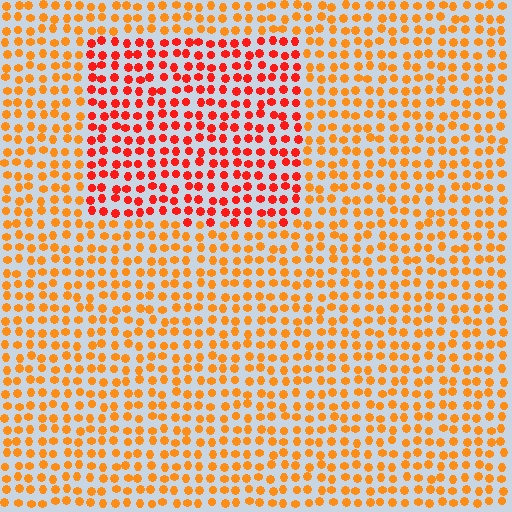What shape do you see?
I see a rectangle.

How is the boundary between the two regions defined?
The boundary is defined purely by a slight shift in hue (about 30 degrees). Spacing, size, and orientation are identical on both sides.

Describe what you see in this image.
The image is filled with small orange elements in a uniform arrangement. A rectangle-shaped region is visible where the elements are tinted to a slightly different hue, forming a subtle color boundary.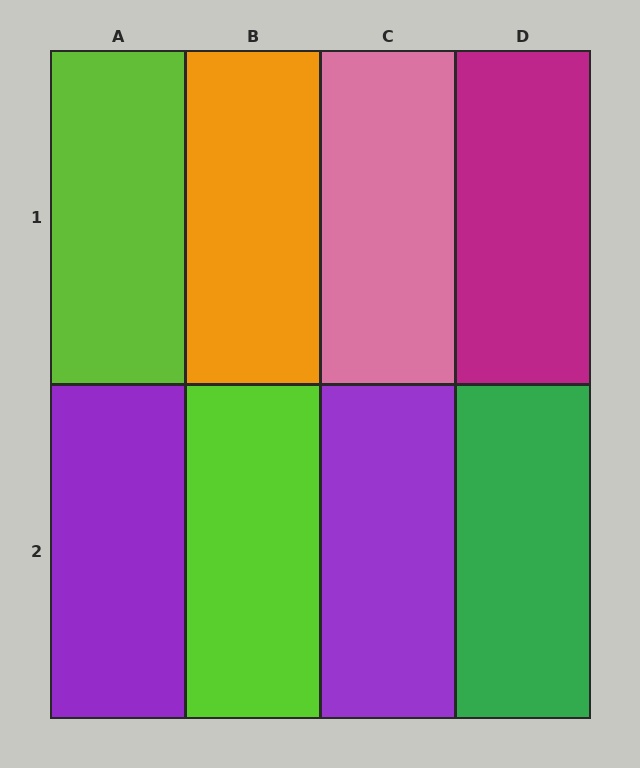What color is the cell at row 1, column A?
Lime.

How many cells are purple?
2 cells are purple.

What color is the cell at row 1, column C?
Pink.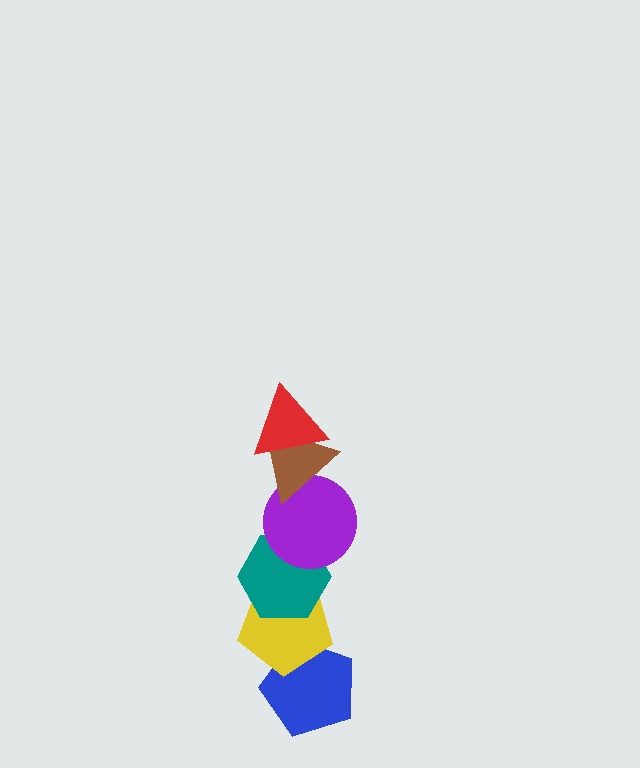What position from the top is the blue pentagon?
The blue pentagon is 6th from the top.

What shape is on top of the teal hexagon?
The purple circle is on top of the teal hexagon.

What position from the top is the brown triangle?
The brown triangle is 2nd from the top.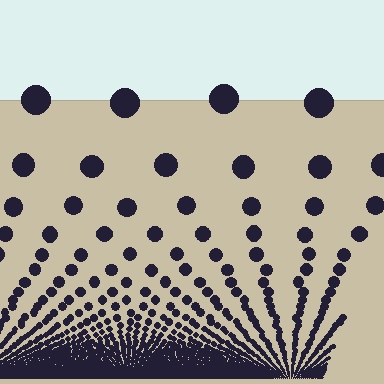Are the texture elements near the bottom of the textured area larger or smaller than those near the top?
Smaller. The gradient is inverted — elements near the bottom are smaller and denser.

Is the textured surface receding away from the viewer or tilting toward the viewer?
The surface appears to tilt toward the viewer. Texture elements get larger and sparser toward the top.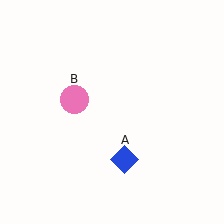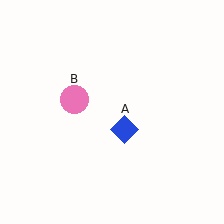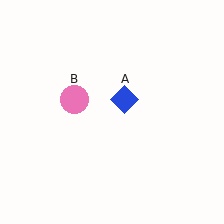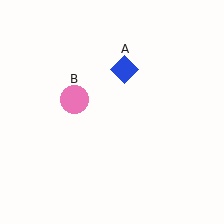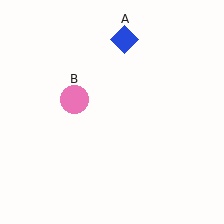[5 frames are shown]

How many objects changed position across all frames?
1 object changed position: blue diamond (object A).